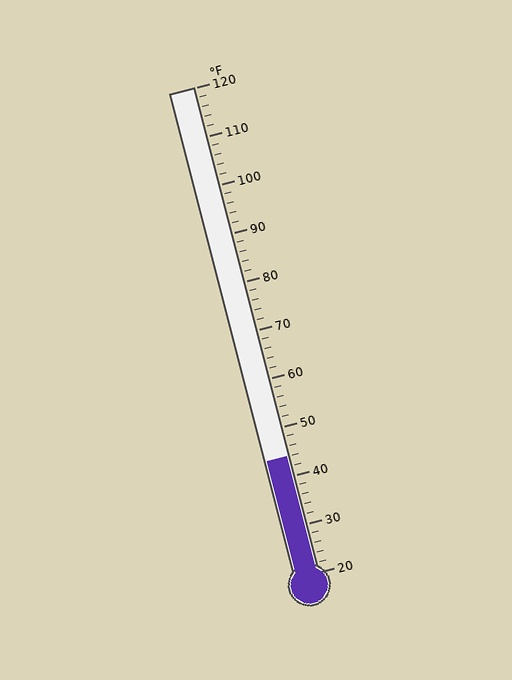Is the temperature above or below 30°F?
The temperature is above 30°F.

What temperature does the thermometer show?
The thermometer shows approximately 44°F.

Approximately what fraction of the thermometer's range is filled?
The thermometer is filled to approximately 25% of its range.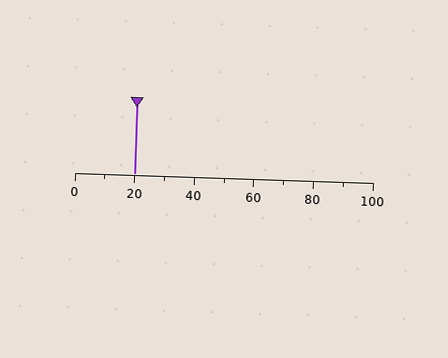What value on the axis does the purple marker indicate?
The marker indicates approximately 20.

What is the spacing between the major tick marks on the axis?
The major ticks are spaced 20 apart.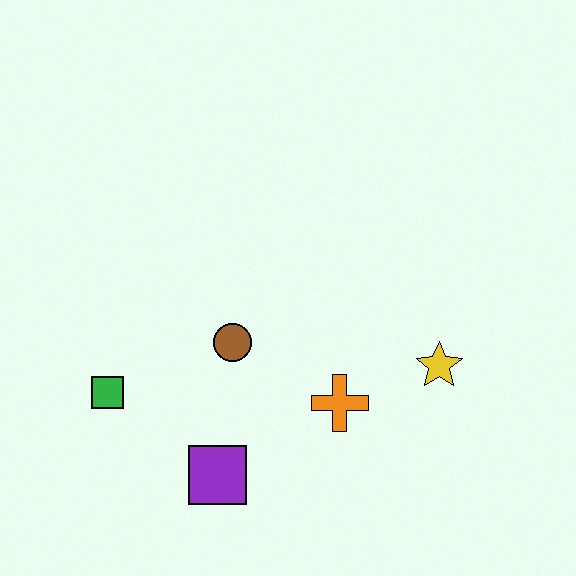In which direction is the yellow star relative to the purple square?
The yellow star is to the right of the purple square.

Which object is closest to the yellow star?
The orange cross is closest to the yellow star.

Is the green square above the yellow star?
No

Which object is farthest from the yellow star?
The green square is farthest from the yellow star.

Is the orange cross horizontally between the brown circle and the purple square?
No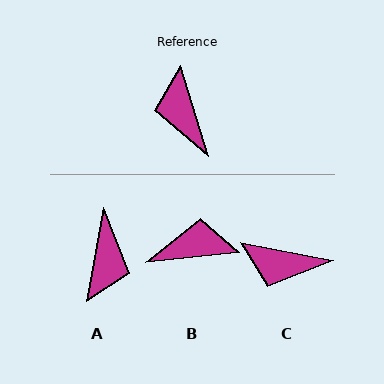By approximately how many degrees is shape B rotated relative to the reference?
Approximately 100 degrees clockwise.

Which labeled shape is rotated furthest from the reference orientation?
A, about 153 degrees away.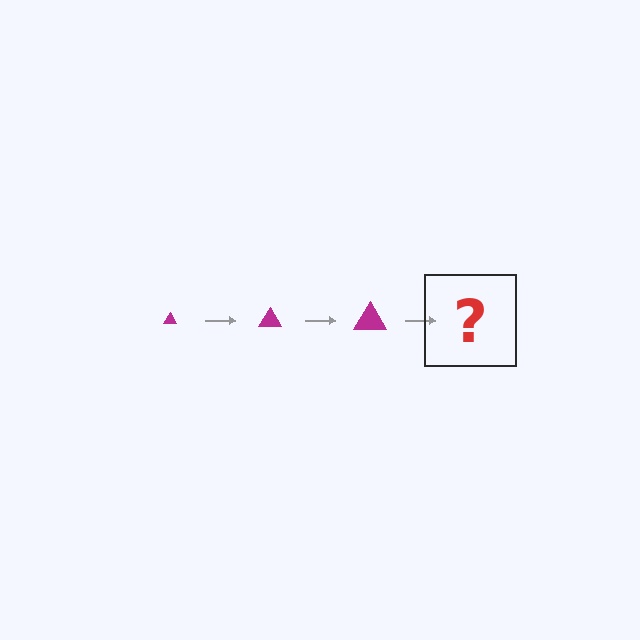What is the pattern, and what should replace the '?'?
The pattern is that the triangle gets progressively larger each step. The '?' should be a magenta triangle, larger than the previous one.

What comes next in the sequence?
The next element should be a magenta triangle, larger than the previous one.